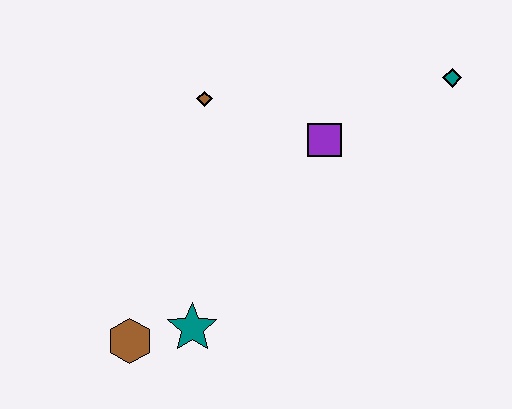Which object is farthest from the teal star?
The teal diamond is farthest from the teal star.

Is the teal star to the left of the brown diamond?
Yes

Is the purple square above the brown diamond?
No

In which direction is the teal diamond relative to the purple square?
The teal diamond is to the right of the purple square.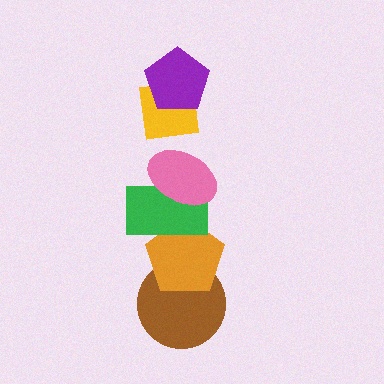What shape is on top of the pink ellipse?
The yellow square is on top of the pink ellipse.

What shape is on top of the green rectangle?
The pink ellipse is on top of the green rectangle.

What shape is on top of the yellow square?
The purple pentagon is on top of the yellow square.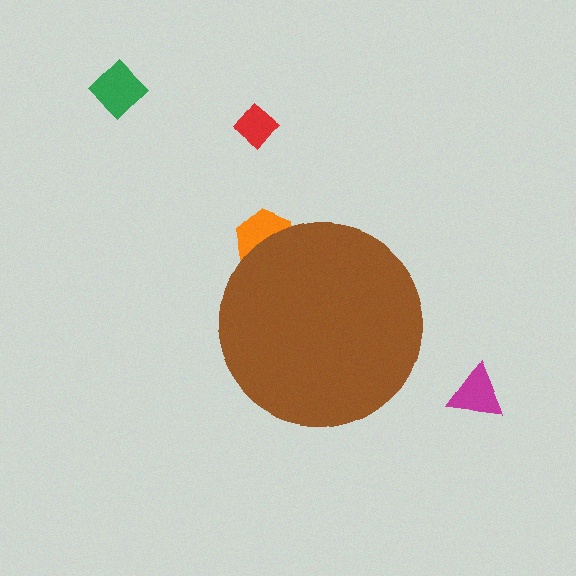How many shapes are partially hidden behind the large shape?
1 shape is partially hidden.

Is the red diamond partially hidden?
No, the red diamond is fully visible.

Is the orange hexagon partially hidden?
Yes, the orange hexagon is partially hidden behind the brown circle.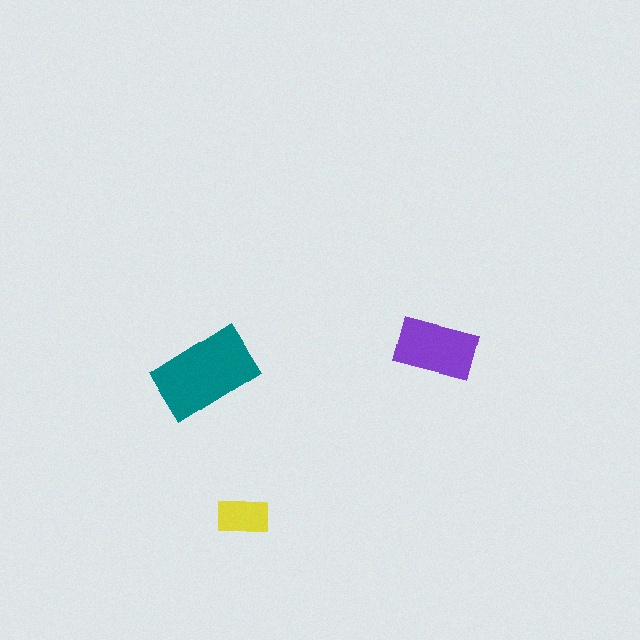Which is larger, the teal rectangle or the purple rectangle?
The teal one.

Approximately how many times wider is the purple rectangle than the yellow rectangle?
About 1.5 times wider.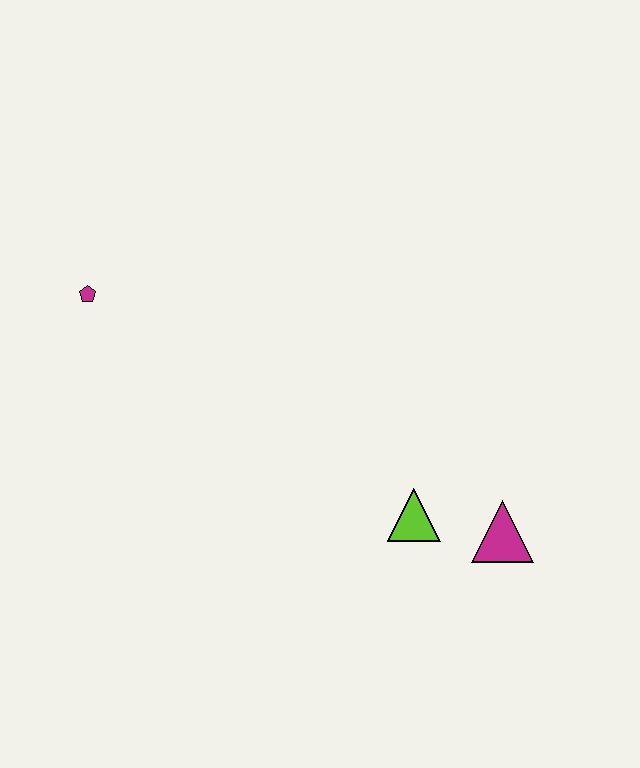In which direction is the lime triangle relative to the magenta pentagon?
The lime triangle is to the right of the magenta pentagon.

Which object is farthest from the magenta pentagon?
The magenta triangle is farthest from the magenta pentagon.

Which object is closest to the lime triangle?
The magenta triangle is closest to the lime triangle.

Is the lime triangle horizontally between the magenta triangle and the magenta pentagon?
Yes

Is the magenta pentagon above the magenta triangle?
Yes